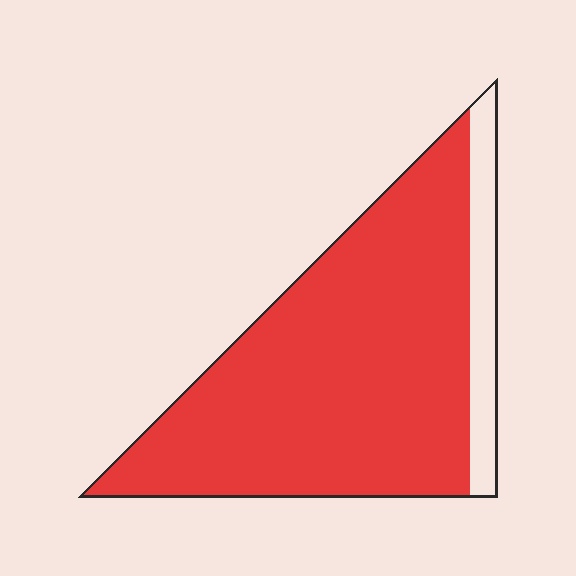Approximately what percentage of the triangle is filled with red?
Approximately 85%.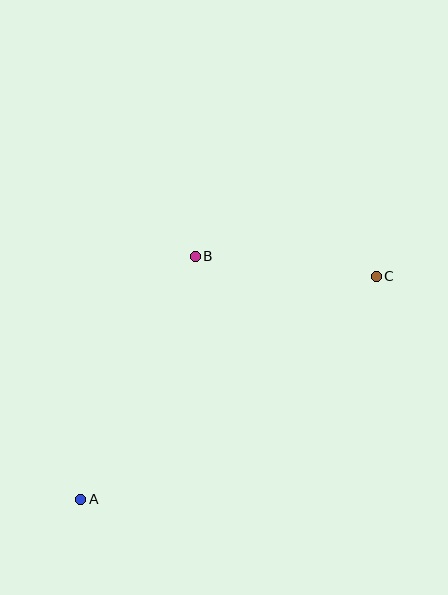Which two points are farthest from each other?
Points A and C are farthest from each other.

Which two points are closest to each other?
Points B and C are closest to each other.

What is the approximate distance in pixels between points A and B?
The distance between A and B is approximately 269 pixels.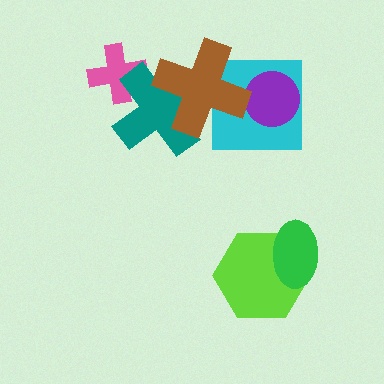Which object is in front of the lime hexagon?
The green ellipse is in front of the lime hexagon.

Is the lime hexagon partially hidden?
Yes, it is partially covered by another shape.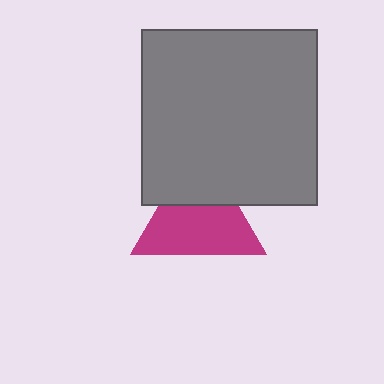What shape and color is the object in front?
The object in front is a gray square.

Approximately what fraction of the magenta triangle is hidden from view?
Roughly 34% of the magenta triangle is hidden behind the gray square.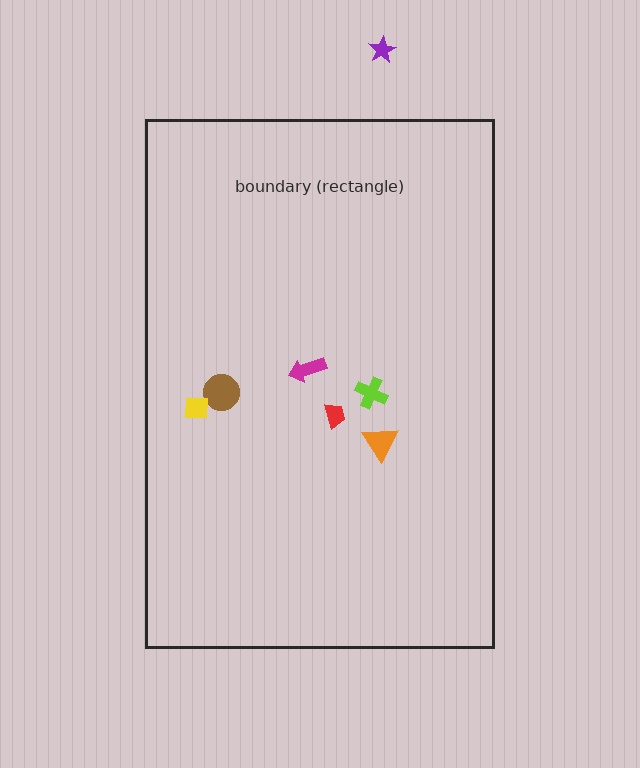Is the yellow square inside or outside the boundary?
Inside.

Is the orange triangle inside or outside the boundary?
Inside.